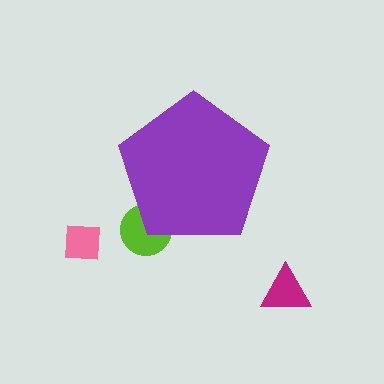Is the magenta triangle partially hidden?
No, the magenta triangle is fully visible.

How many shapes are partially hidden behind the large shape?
1 shape is partially hidden.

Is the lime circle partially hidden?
Yes, the lime circle is partially hidden behind the purple pentagon.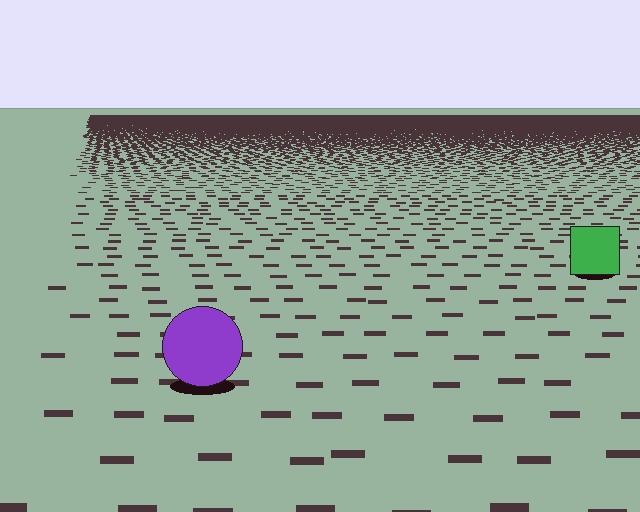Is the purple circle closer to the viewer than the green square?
Yes. The purple circle is closer — you can tell from the texture gradient: the ground texture is coarser near it.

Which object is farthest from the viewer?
The green square is farthest from the viewer. It appears smaller and the ground texture around it is denser.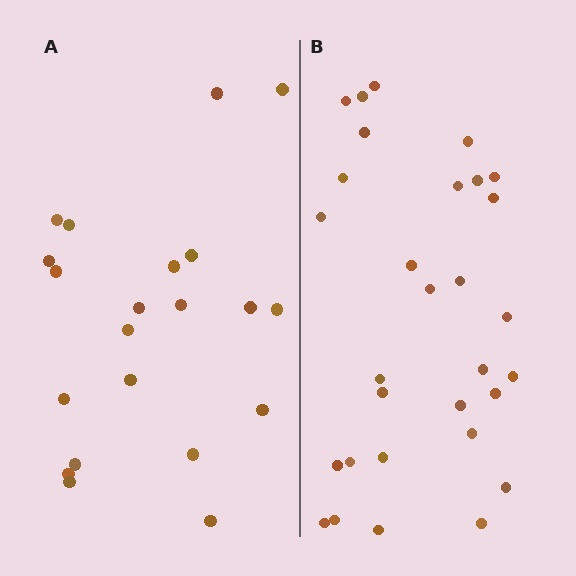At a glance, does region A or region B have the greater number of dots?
Region B (the right region) has more dots.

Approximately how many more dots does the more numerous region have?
Region B has roughly 8 or so more dots than region A.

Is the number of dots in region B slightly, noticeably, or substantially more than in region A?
Region B has noticeably more, but not dramatically so. The ratio is roughly 1.4 to 1.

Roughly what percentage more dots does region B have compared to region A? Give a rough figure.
About 45% more.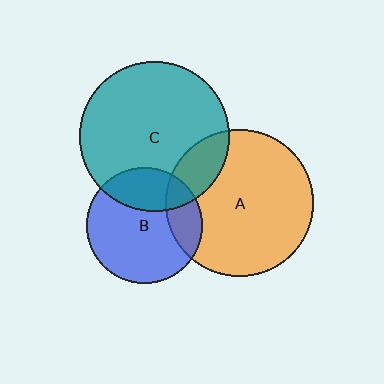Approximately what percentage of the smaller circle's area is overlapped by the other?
Approximately 20%.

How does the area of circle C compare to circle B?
Approximately 1.7 times.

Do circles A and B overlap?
Yes.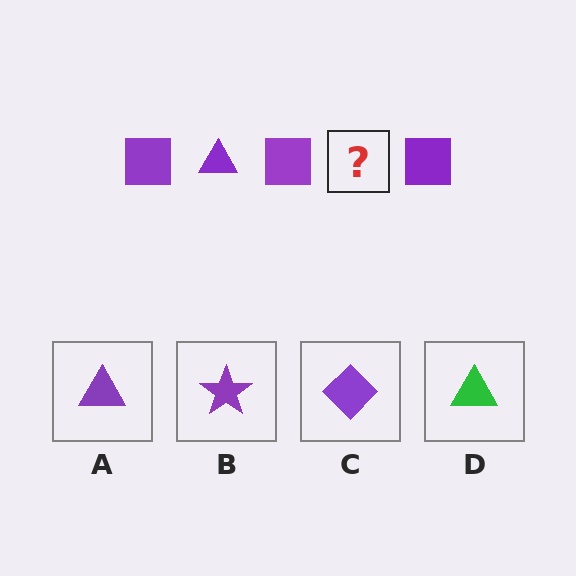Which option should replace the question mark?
Option A.